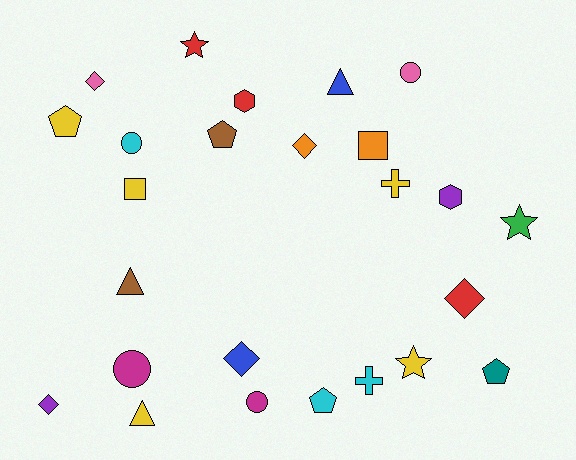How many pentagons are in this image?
There are 4 pentagons.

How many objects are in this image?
There are 25 objects.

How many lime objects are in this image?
There are no lime objects.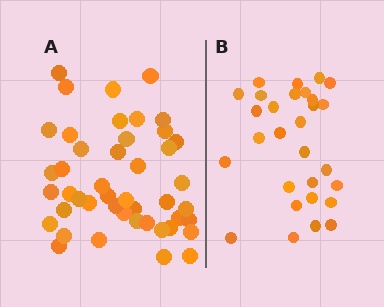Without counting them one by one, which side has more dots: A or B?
Region A (the left region) has more dots.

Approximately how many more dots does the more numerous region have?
Region A has approximately 15 more dots than region B.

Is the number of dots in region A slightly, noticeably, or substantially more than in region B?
Region A has substantially more. The ratio is roughly 1.6 to 1.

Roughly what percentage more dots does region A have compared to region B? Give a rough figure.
About 55% more.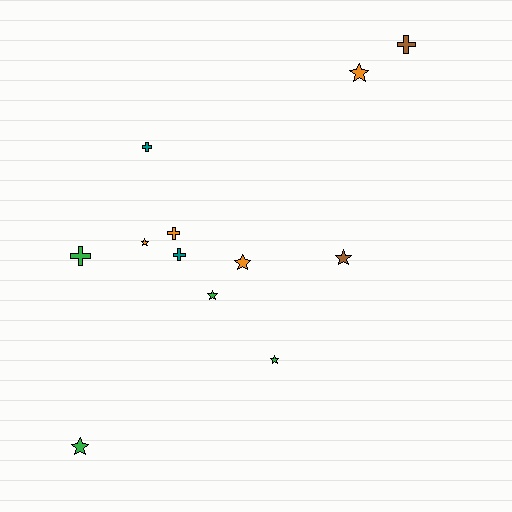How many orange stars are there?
There are 3 orange stars.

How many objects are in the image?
There are 12 objects.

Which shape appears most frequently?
Star, with 7 objects.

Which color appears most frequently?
Orange, with 4 objects.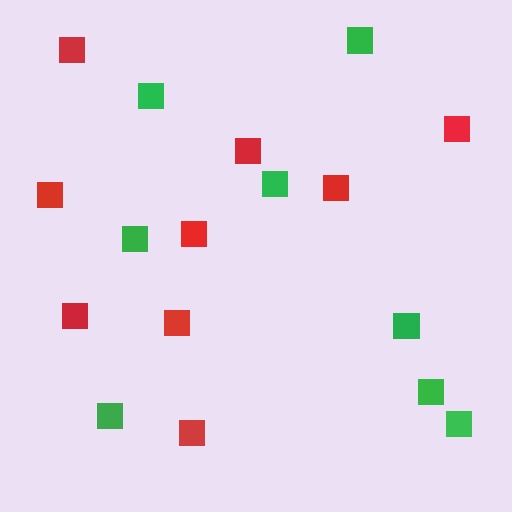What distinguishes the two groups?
There are 2 groups: one group of red squares (9) and one group of green squares (8).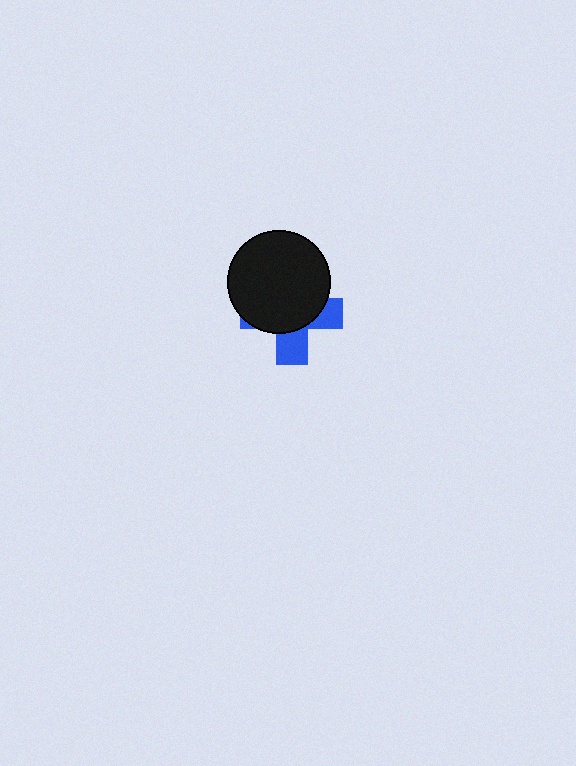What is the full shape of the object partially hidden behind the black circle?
The partially hidden object is a blue cross.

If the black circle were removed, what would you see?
You would see the complete blue cross.